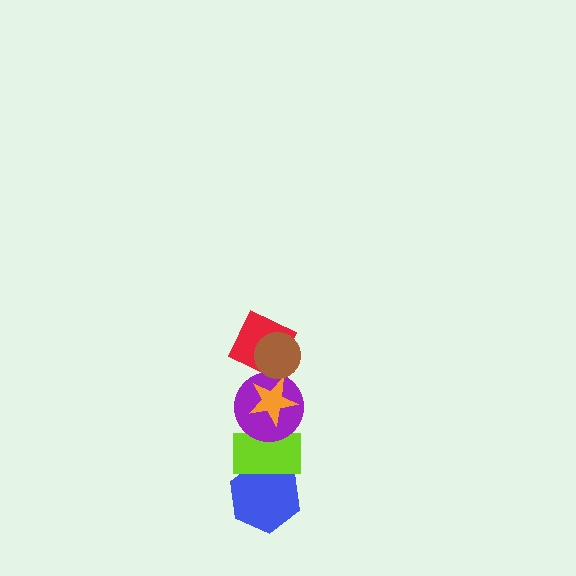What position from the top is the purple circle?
The purple circle is 4th from the top.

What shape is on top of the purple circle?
The orange star is on top of the purple circle.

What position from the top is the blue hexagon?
The blue hexagon is 6th from the top.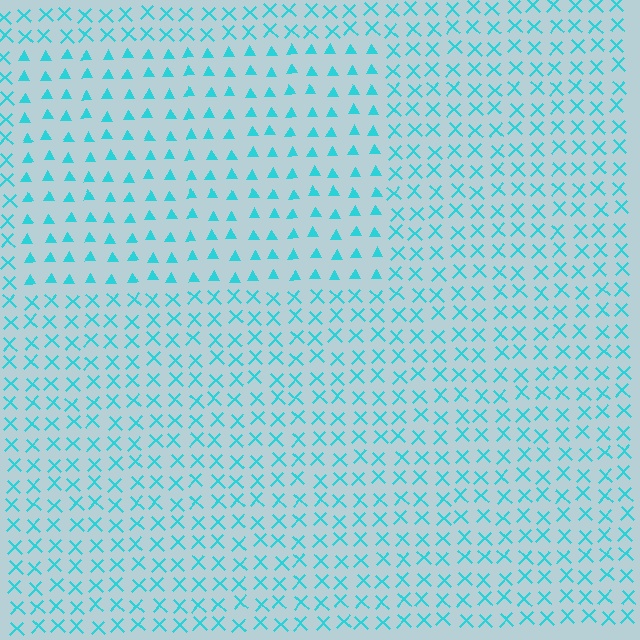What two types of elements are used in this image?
The image uses triangles inside the rectangle region and X marks outside it.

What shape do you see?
I see a rectangle.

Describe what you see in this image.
The image is filled with small cyan elements arranged in a uniform grid. A rectangle-shaped region contains triangles, while the surrounding area contains X marks. The boundary is defined purely by the change in element shape.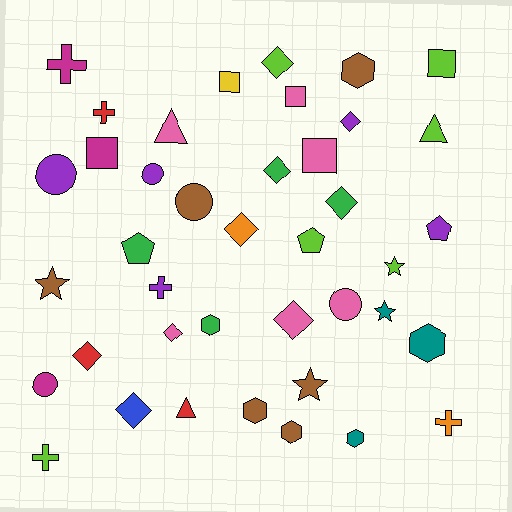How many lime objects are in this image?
There are 6 lime objects.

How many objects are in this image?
There are 40 objects.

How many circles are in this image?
There are 5 circles.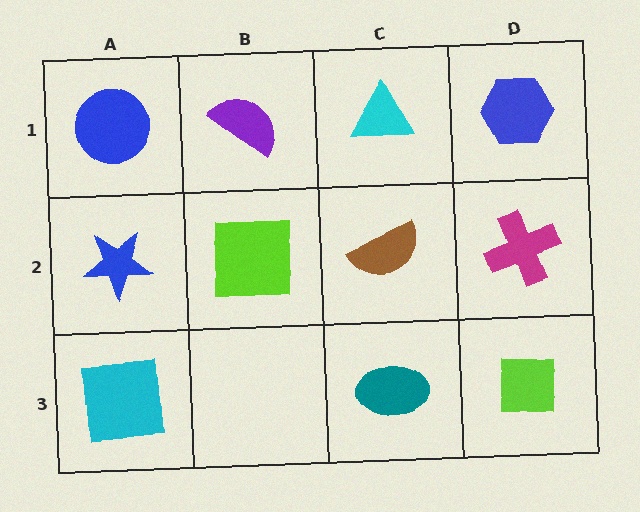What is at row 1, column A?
A blue circle.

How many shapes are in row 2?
4 shapes.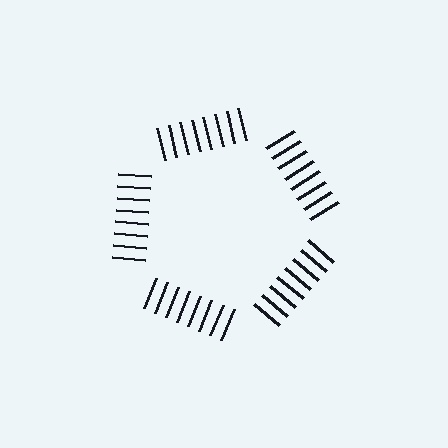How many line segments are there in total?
40 — 8 along each of the 5 edges.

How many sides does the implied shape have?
5 sides — the line-ends trace a pentagon.